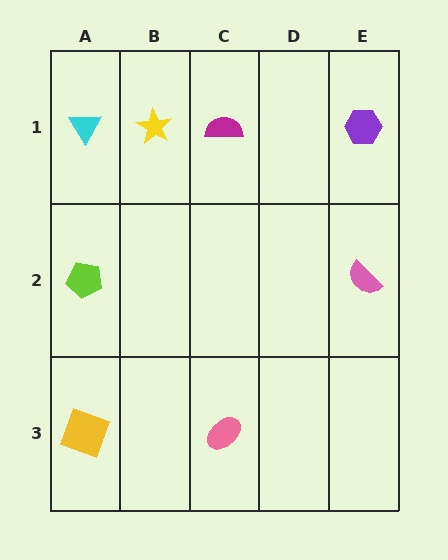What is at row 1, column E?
A purple hexagon.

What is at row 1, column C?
A magenta semicircle.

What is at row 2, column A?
A lime pentagon.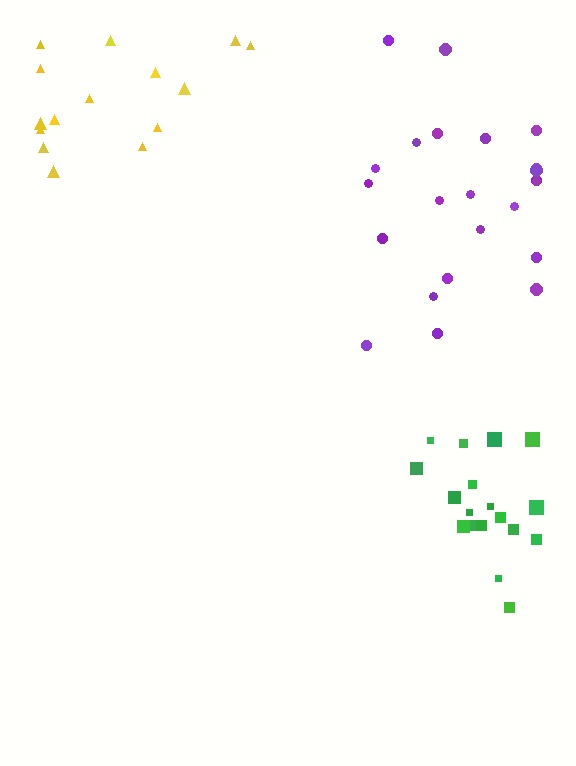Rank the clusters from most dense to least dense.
green, purple, yellow.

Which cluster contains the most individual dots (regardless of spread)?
Purple (23).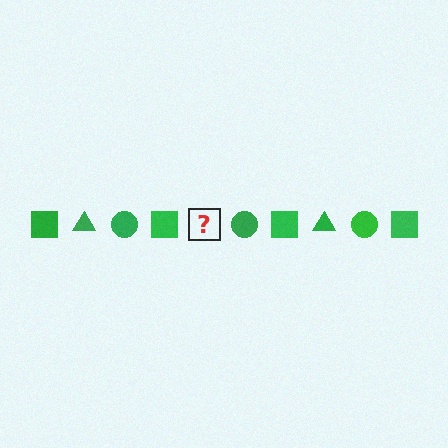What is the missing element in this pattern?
The missing element is a green triangle.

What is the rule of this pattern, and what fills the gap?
The rule is that the pattern cycles through square, triangle, circle shapes in green. The gap should be filled with a green triangle.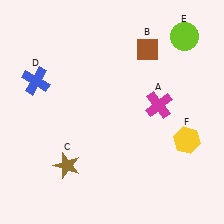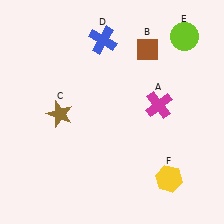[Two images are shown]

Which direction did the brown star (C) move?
The brown star (C) moved up.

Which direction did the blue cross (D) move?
The blue cross (D) moved right.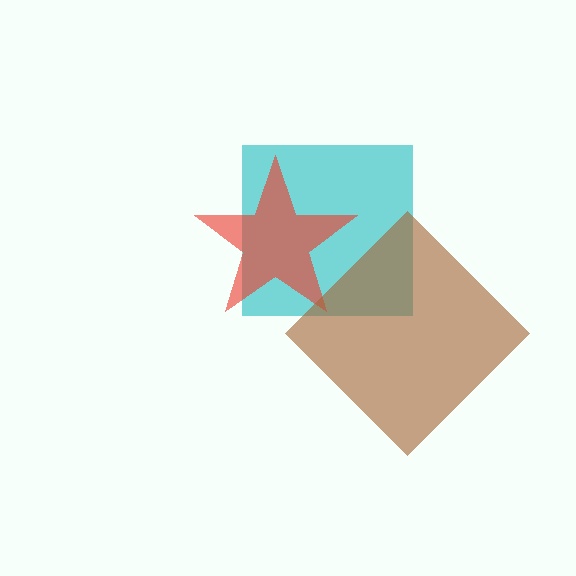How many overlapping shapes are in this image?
There are 3 overlapping shapes in the image.